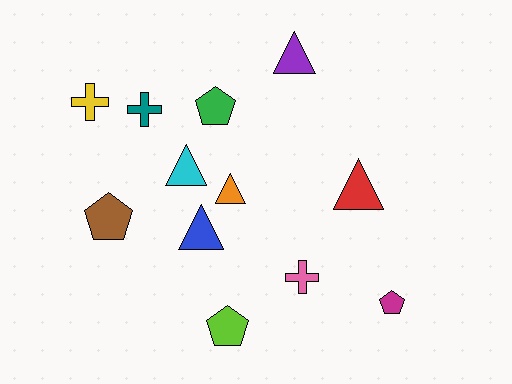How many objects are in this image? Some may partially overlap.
There are 12 objects.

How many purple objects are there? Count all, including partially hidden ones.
There is 1 purple object.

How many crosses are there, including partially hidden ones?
There are 3 crosses.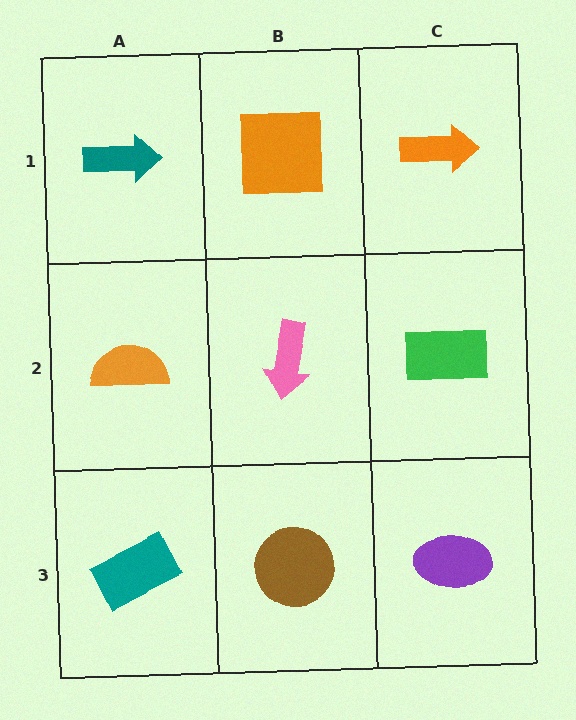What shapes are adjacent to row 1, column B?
A pink arrow (row 2, column B), a teal arrow (row 1, column A), an orange arrow (row 1, column C).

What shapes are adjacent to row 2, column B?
An orange square (row 1, column B), a brown circle (row 3, column B), an orange semicircle (row 2, column A), a green rectangle (row 2, column C).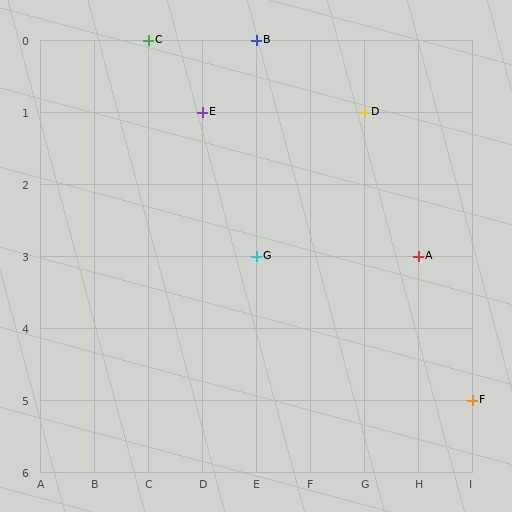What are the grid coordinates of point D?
Point D is at grid coordinates (G, 1).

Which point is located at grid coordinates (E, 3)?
Point G is at (E, 3).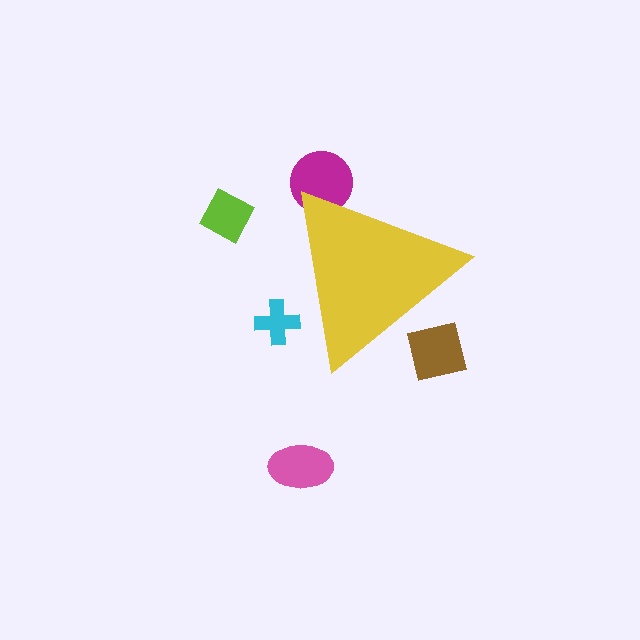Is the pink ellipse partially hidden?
No, the pink ellipse is fully visible.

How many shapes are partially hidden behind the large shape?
3 shapes are partially hidden.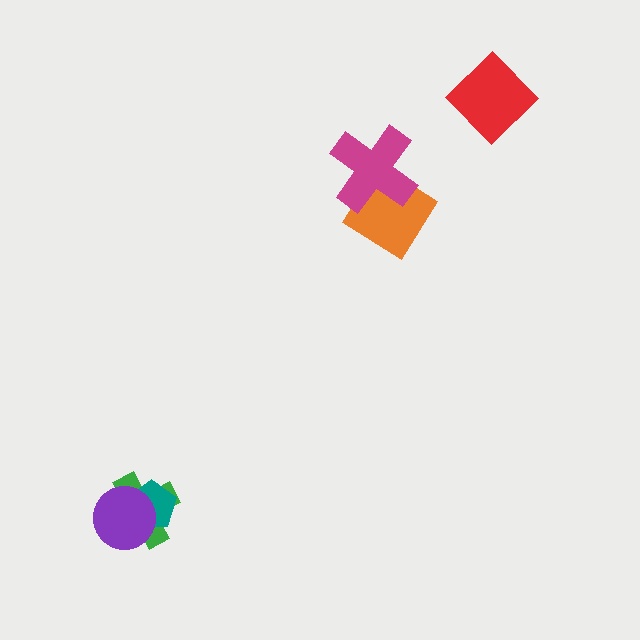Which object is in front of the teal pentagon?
The purple circle is in front of the teal pentagon.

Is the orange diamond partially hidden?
Yes, it is partially covered by another shape.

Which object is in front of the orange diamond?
The magenta cross is in front of the orange diamond.